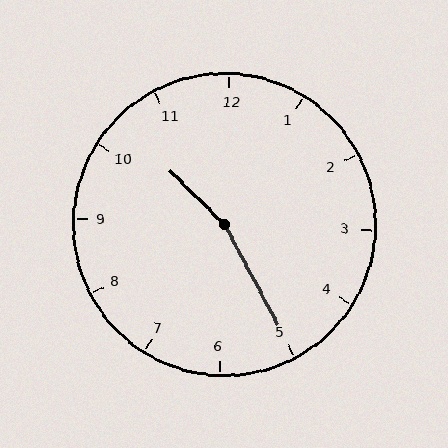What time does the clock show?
10:25.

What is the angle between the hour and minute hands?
Approximately 162 degrees.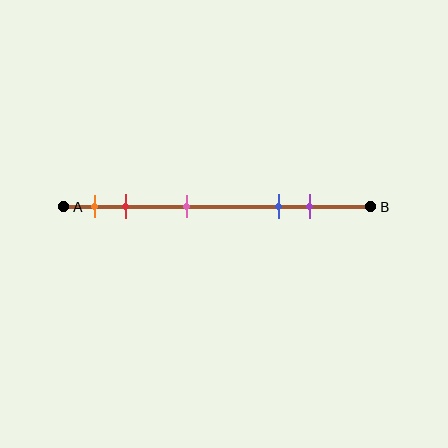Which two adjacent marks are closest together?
The orange and red marks are the closest adjacent pair.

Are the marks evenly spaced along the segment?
No, the marks are not evenly spaced.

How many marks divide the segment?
There are 5 marks dividing the segment.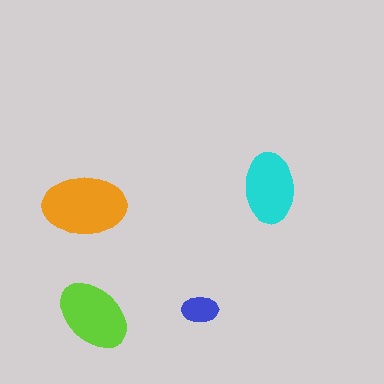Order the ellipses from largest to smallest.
the orange one, the lime one, the cyan one, the blue one.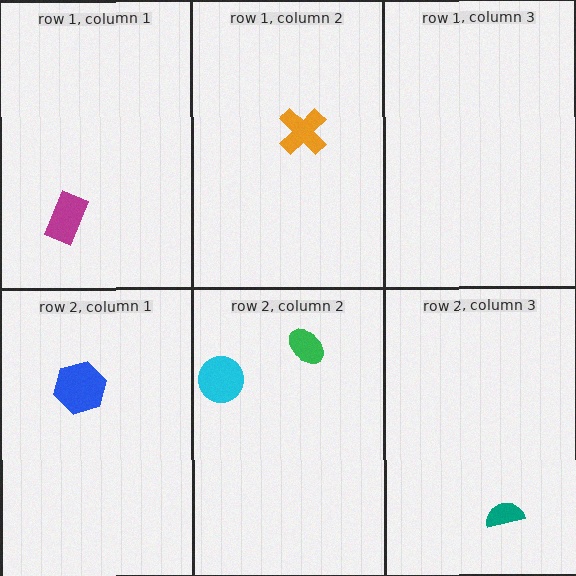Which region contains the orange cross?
The row 1, column 2 region.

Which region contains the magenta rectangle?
The row 1, column 1 region.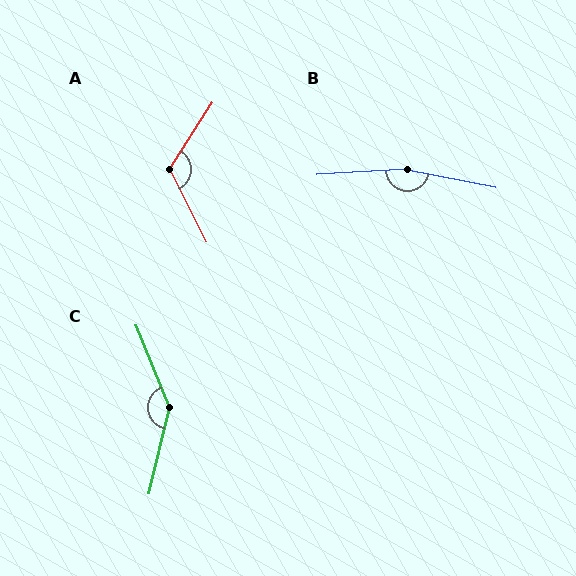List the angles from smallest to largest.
A (120°), C (145°), B (165°).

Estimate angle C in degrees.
Approximately 145 degrees.